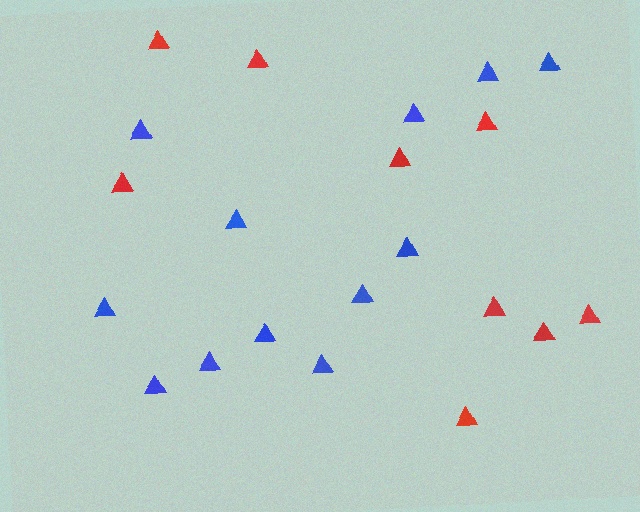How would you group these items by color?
There are 2 groups: one group of blue triangles (12) and one group of red triangles (9).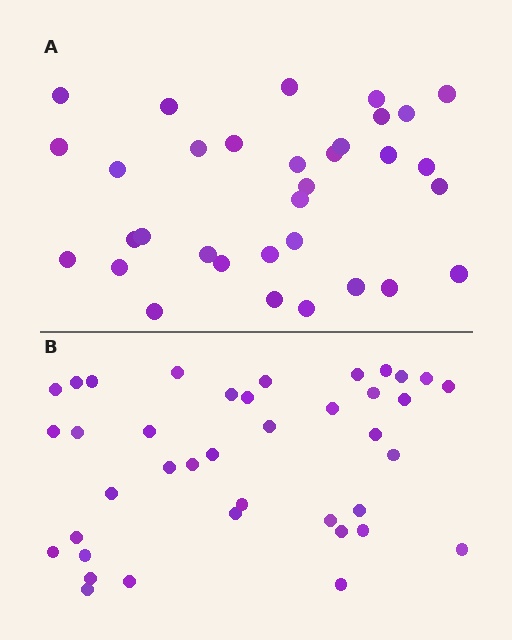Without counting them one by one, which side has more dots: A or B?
Region B (the bottom region) has more dots.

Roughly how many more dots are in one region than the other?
Region B has about 6 more dots than region A.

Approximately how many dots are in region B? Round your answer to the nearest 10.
About 40 dots. (The exact count is 39, which rounds to 40.)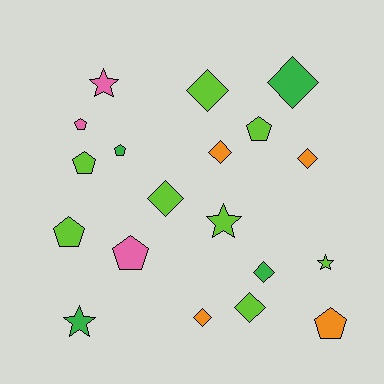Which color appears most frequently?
Lime, with 8 objects.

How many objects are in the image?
There are 19 objects.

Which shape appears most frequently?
Diamond, with 8 objects.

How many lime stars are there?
There are 2 lime stars.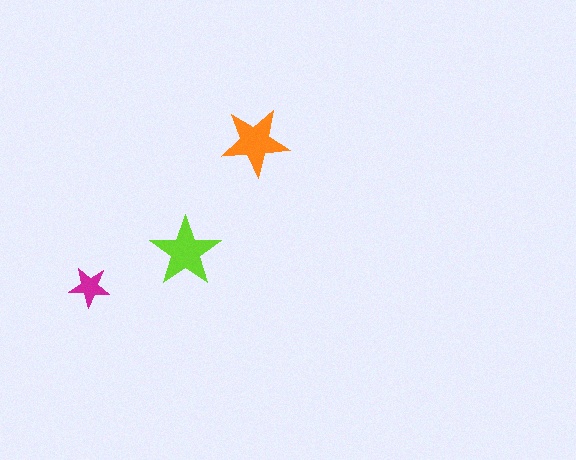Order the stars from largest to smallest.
the lime one, the orange one, the magenta one.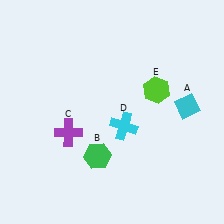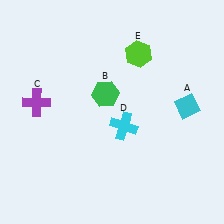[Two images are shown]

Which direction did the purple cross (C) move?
The purple cross (C) moved left.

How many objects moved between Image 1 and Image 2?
3 objects moved between the two images.